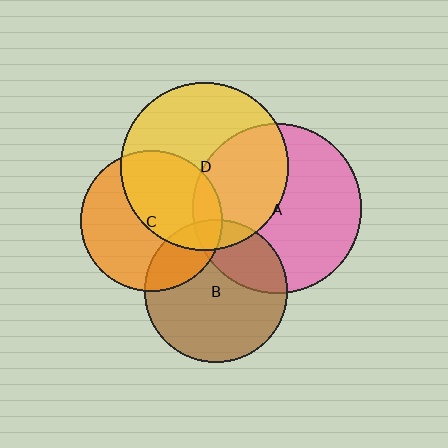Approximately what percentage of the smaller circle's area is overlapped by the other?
Approximately 10%.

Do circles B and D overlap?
Yes.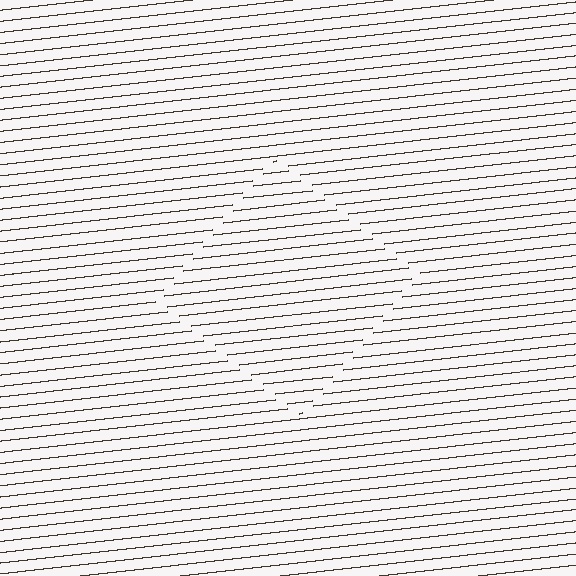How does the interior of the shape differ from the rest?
The interior of the shape contains the same grating, shifted by half a period — the contour is defined by the phase discontinuity where line-ends from the inner and outer gratings abut.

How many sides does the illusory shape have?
4 sides — the line-ends trace a square.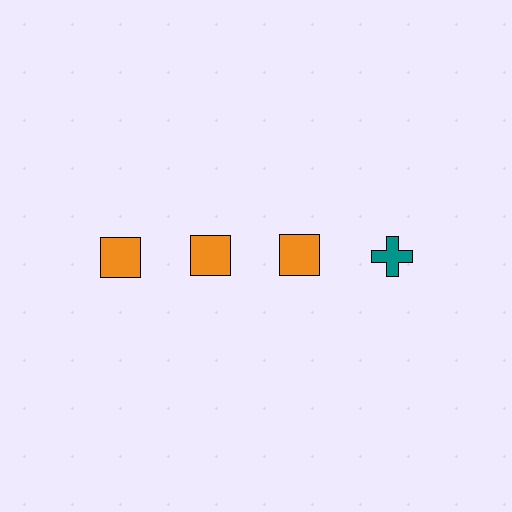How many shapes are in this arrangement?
There are 4 shapes arranged in a grid pattern.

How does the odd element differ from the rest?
It differs in both color (teal instead of orange) and shape (cross instead of square).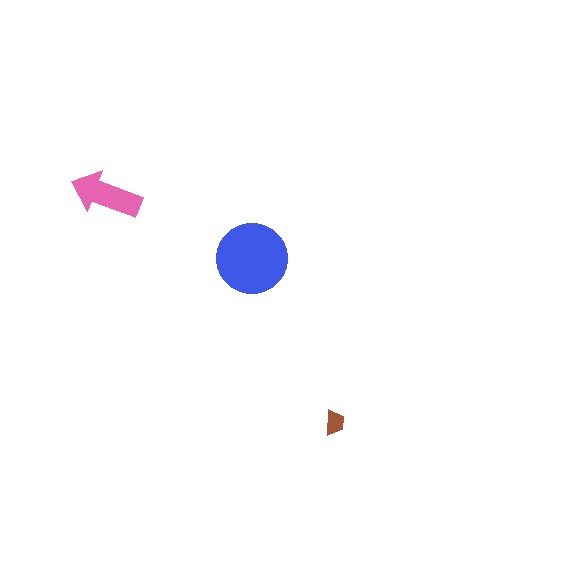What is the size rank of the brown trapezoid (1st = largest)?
3rd.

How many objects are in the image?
There are 3 objects in the image.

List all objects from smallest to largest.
The brown trapezoid, the pink arrow, the blue circle.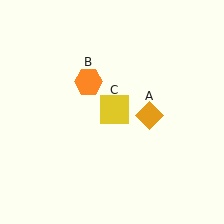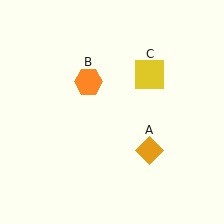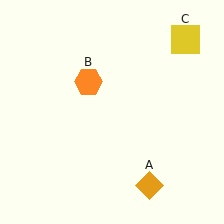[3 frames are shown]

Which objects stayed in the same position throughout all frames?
Orange hexagon (object B) remained stationary.